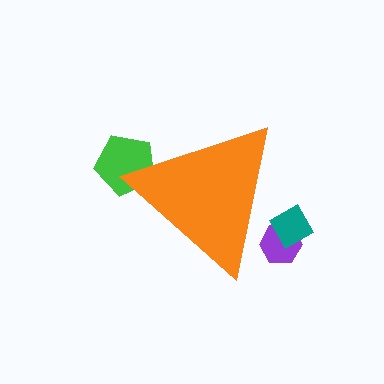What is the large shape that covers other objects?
An orange triangle.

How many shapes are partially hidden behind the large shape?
3 shapes are partially hidden.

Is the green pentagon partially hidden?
Yes, the green pentagon is partially hidden behind the orange triangle.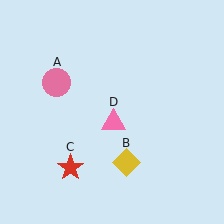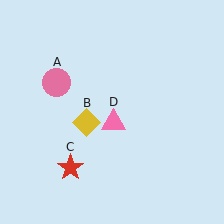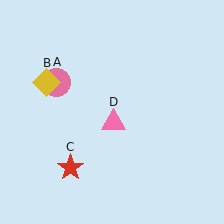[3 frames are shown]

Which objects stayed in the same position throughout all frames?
Pink circle (object A) and red star (object C) and pink triangle (object D) remained stationary.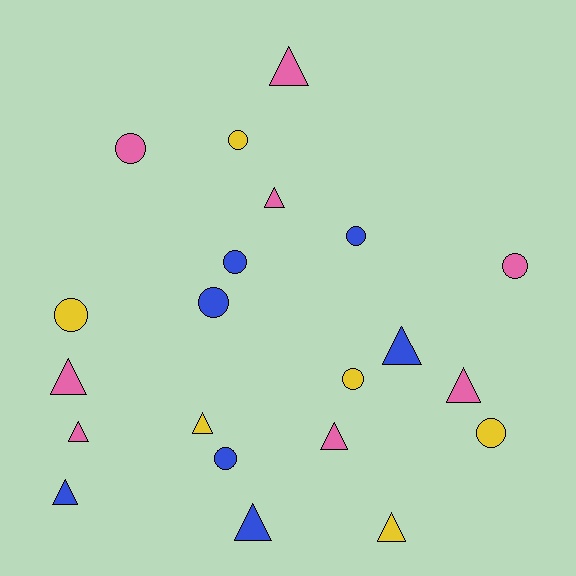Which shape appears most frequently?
Triangle, with 11 objects.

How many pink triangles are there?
There are 6 pink triangles.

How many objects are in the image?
There are 21 objects.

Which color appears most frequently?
Pink, with 8 objects.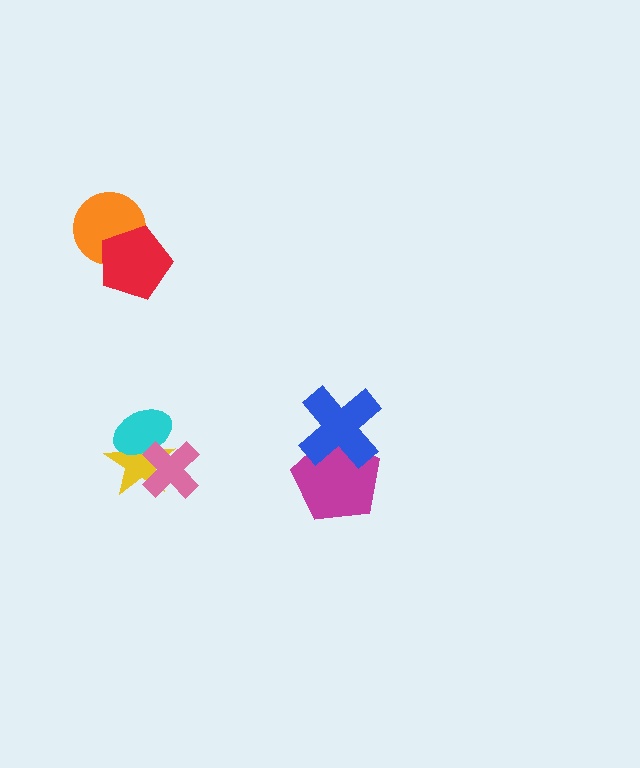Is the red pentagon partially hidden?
No, no other shape covers it.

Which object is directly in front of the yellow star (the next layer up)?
The cyan ellipse is directly in front of the yellow star.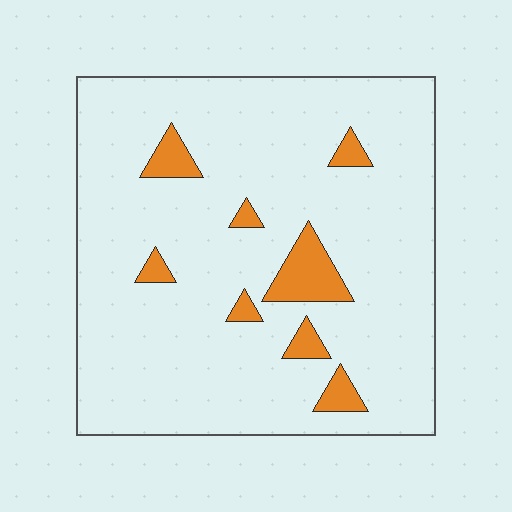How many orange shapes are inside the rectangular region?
8.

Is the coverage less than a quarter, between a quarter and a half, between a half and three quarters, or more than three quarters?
Less than a quarter.